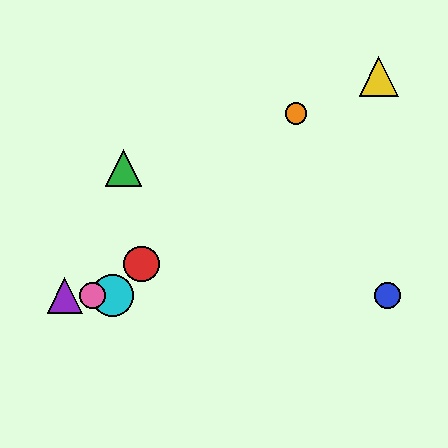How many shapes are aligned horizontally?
4 shapes (the blue circle, the purple triangle, the cyan circle, the pink circle) are aligned horizontally.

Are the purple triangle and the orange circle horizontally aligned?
No, the purple triangle is at y≈295 and the orange circle is at y≈114.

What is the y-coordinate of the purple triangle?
The purple triangle is at y≈295.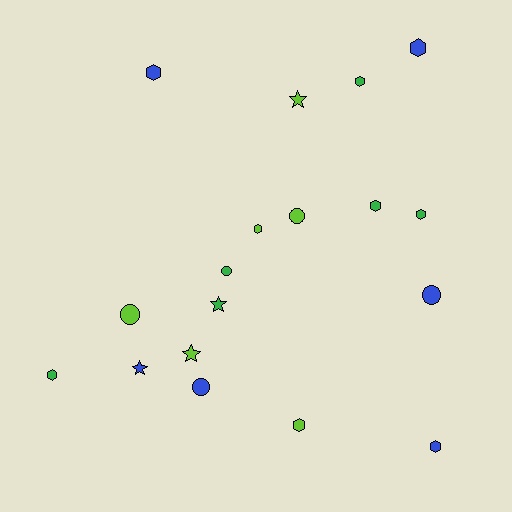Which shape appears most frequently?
Hexagon, with 9 objects.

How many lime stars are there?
There are 2 lime stars.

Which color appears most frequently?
Blue, with 6 objects.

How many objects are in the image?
There are 18 objects.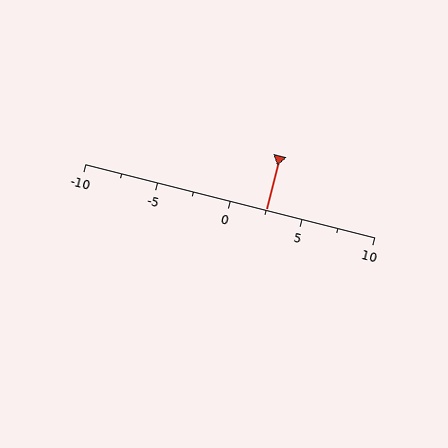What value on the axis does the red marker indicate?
The marker indicates approximately 2.5.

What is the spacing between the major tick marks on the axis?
The major ticks are spaced 5 apart.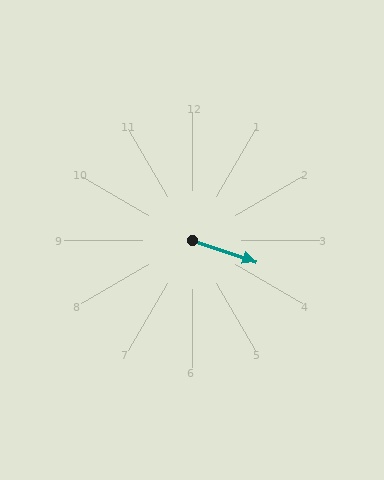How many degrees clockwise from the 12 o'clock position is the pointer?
Approximately 109 degrees.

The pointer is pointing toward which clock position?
Roughly 4 o'clock.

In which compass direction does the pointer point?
East.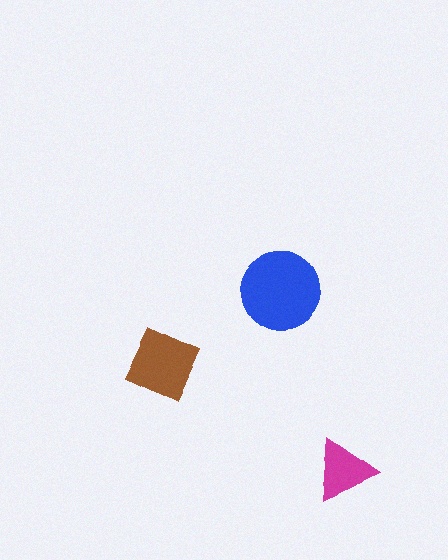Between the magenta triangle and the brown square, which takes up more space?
The brown square.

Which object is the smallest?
The magenta triangle.